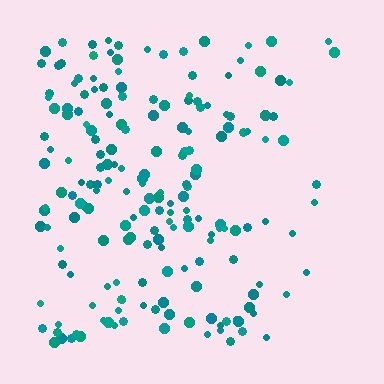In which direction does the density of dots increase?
From right to left, with the left side densest.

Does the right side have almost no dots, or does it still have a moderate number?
Still a moderate number, just noticeably fewer than the left.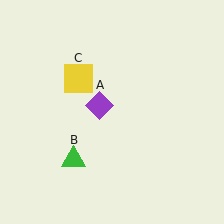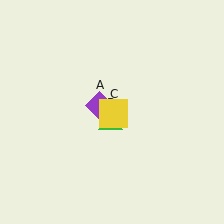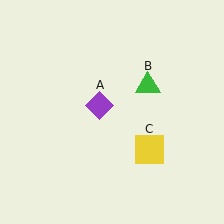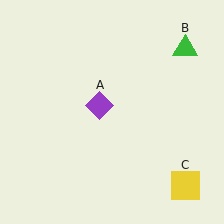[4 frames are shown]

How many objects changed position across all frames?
2 objects changed position: green triangle (object B), yellow square (object C).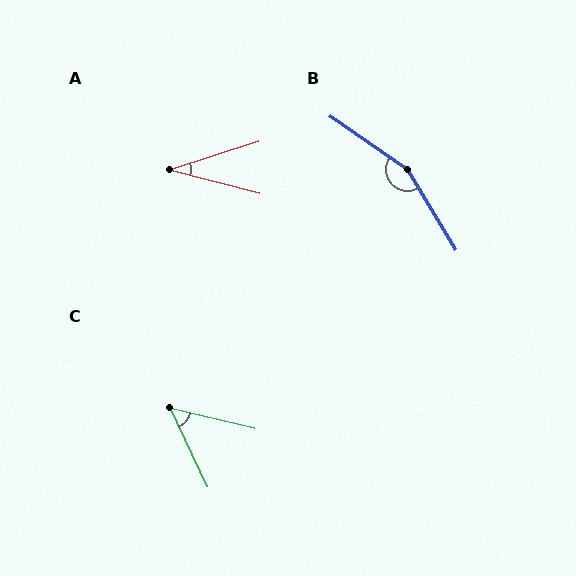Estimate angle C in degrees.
Approximately 51 degrees.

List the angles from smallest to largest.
A (33°), C (51°), B (156°).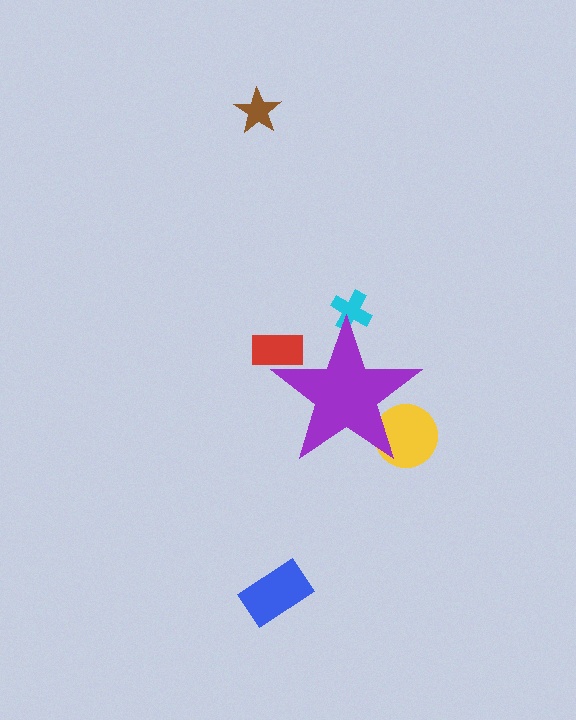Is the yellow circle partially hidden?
Yes, the yellow circle is partially hidden behind the purple star.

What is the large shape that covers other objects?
A purple star.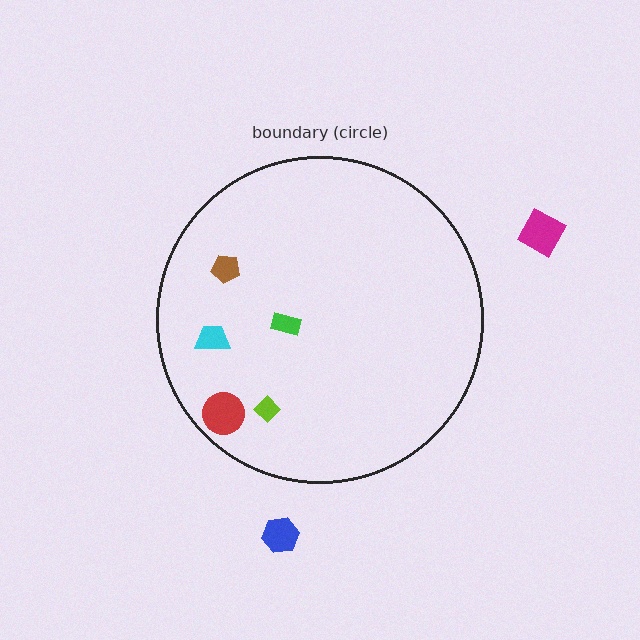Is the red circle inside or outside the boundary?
Inside.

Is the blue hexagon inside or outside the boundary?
Outside.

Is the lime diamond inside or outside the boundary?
Inside.